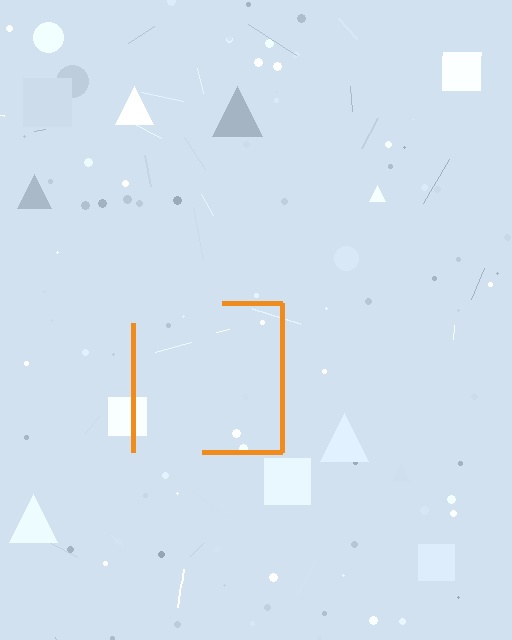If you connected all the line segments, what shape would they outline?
They would outline a square.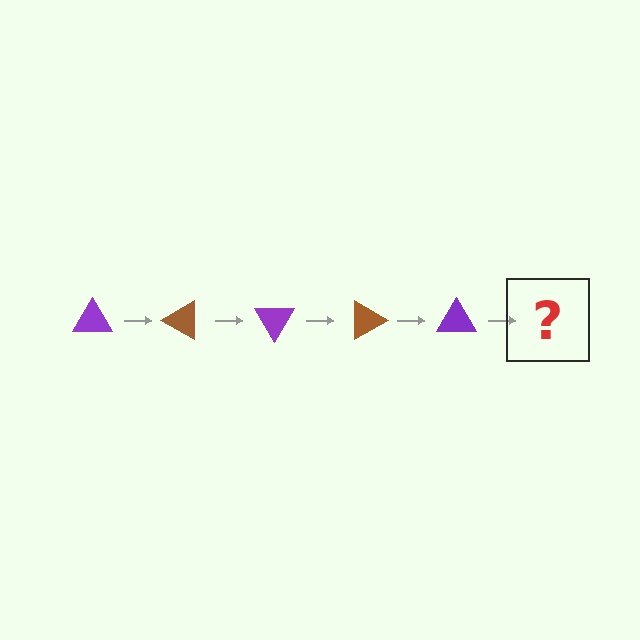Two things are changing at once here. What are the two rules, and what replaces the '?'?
The two rules are that it rotates 30 degrees each step and the color cycles through purple and brown. The '?' should be a brown triangle, rotated 150 degrees from the start.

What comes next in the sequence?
The next element should be a brown triangle, rotated 150 degrees from the start.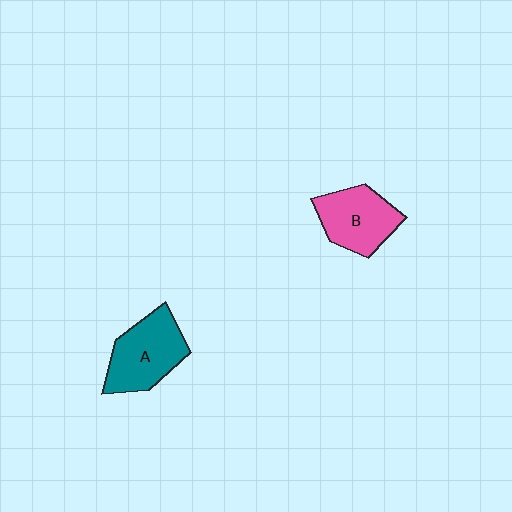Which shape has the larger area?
Shape A (teal).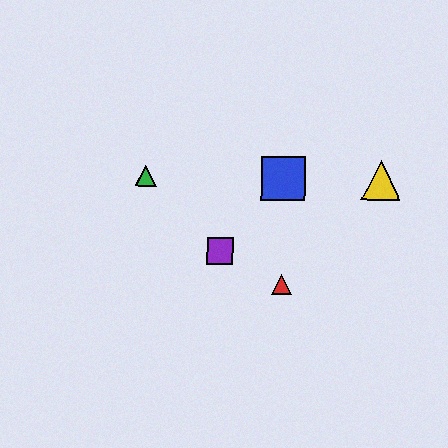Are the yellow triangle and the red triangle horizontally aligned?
No, the yellow triangle is at y≈180 and the red triangle is at y≈285.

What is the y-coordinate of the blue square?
The blue square is at y≈178.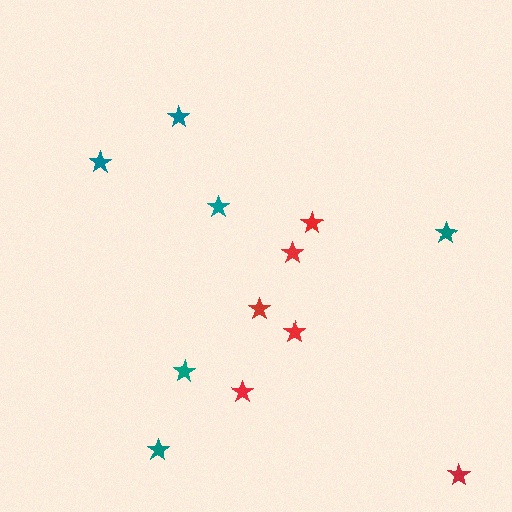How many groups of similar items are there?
There are 2 groups: one group of teal stars (6) and one group of red stars (6).